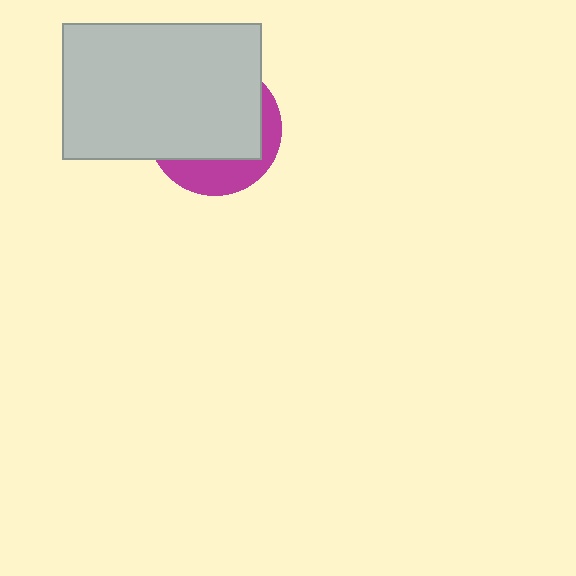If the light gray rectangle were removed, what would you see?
You would see the complete magenta circle.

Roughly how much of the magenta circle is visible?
A small part of it is visible (roughly 31%).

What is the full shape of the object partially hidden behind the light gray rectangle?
The partially hidden object is a magenta circle.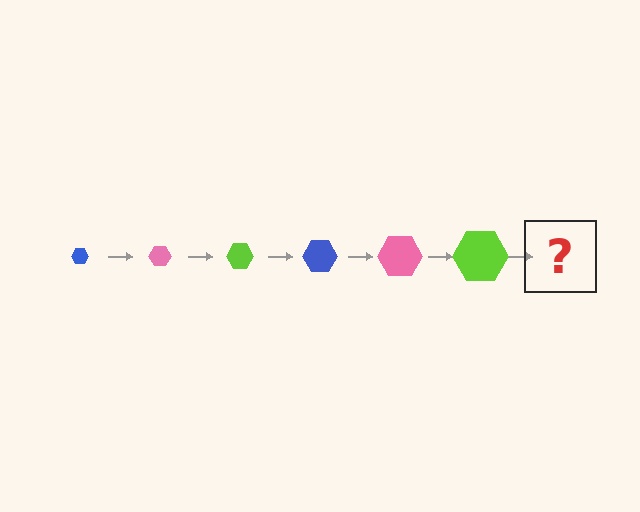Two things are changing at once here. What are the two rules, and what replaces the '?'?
The two rules are that the hexagon grows larger each step and the color cycles through blue, pink, and lime. The '?' should be a blue hexagon, larger than the previous one.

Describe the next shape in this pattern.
It should be a blue hexagon, larger than the previous one.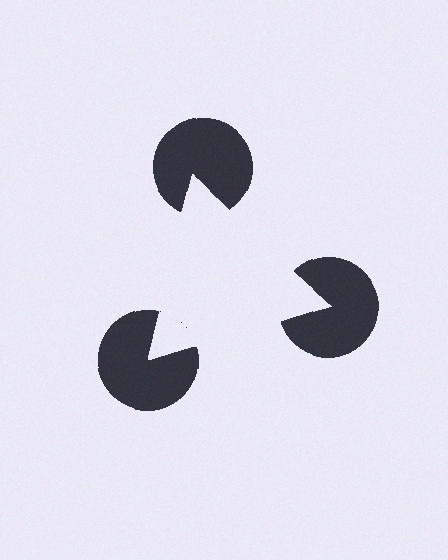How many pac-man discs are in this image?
There are 3 — one at each vertex of the illusory triangle.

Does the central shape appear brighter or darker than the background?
It typically appears slightly brighter than the background, even though no actual brightness change is drawn.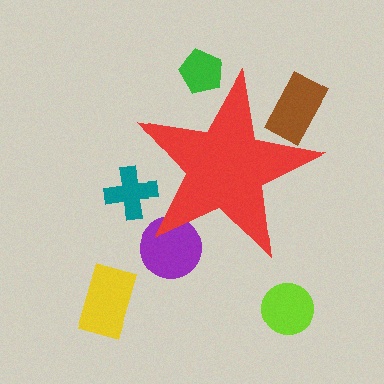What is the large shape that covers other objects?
A red star.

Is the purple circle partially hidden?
Yes, the purple circle is partially hidden behind the red star.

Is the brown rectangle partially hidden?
Yes, the brown rectangle is partially hidden behind the red star.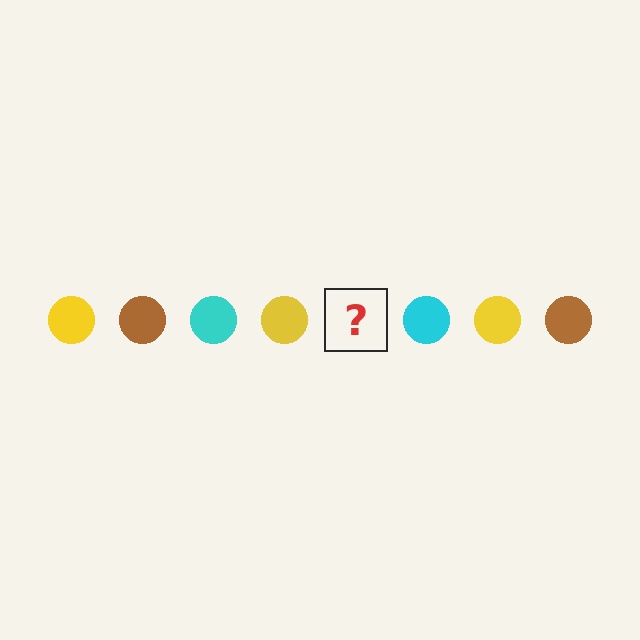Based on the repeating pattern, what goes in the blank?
The blank should be a brown circle.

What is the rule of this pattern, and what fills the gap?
The rule is that the pattern cycles through yellow, brown, cyan circles. The gap should be filled with a brown circle.